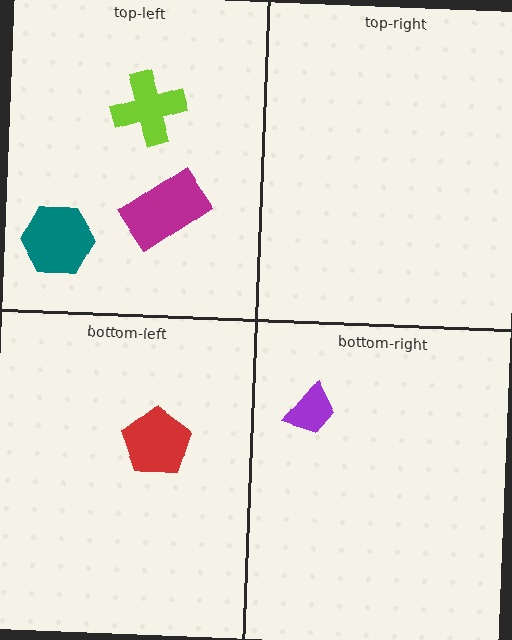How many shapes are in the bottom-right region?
1.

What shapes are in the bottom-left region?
The red pentagon.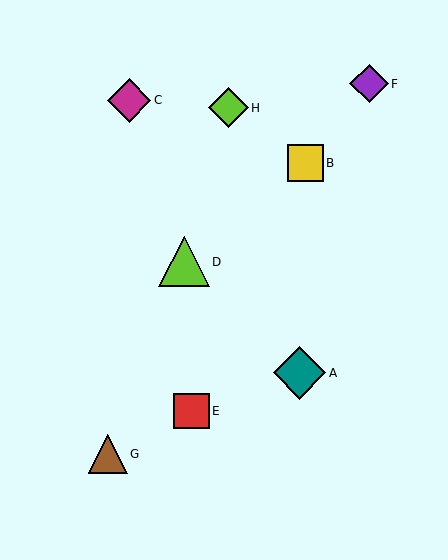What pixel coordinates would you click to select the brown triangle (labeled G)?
Click at (108, 454) to select the brown triangle G.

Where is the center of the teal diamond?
The center of the teal diamond is at (300, 373).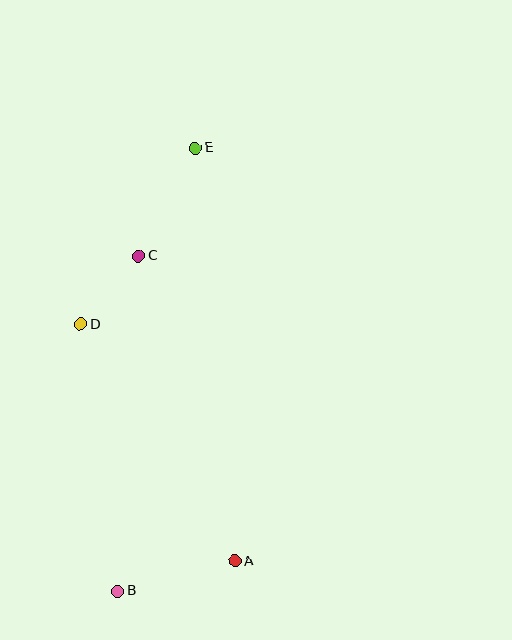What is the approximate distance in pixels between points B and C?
The distance between B and C is approximately 336 pixels.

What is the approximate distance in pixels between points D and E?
The distance between D and E is approximately 210 pixels.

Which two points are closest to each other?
Points C and D are closest to each other.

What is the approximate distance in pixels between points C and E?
The distance between C and E is approximately 122 pixels.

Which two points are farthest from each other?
Points B and E are farthest from each other.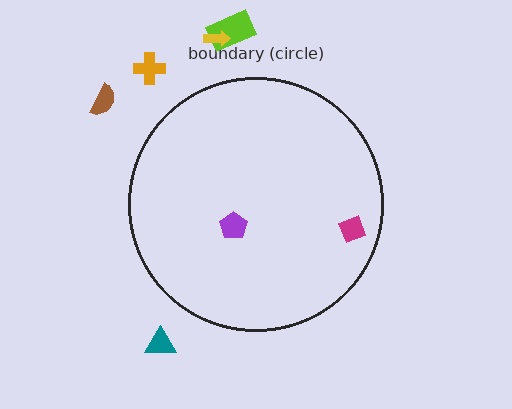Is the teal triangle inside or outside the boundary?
Outside.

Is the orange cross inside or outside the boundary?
Outside.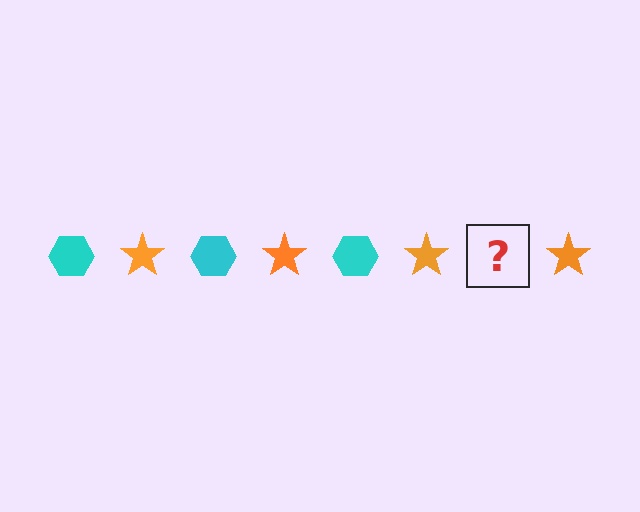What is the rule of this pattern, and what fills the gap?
The rule is that the pattern alternates between cyan hexagon and orange star. The gap should be filled with a cyan hexagon.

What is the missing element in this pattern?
The missing element is a cyan hexagon.